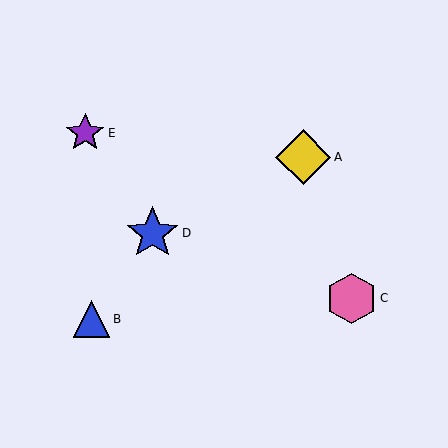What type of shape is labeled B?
Shape B is a blue triangle.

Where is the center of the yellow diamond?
The center of the yellow diamond is at (303, 157).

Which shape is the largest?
The yellow diamond (labeled A) is the largest.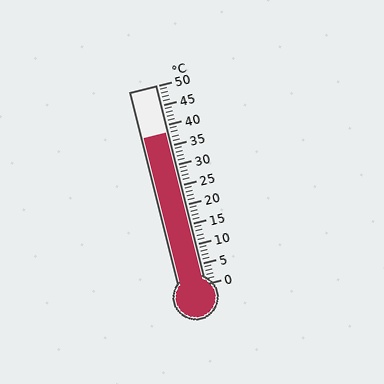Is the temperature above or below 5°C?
The temperature is above 5°C.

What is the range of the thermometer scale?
The thermometer scale ranges from 0°C to 50°C.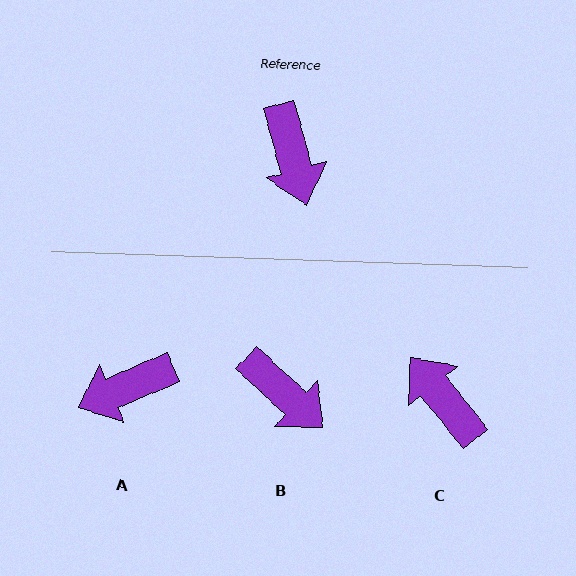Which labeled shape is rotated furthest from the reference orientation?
C, about 157 degrees away.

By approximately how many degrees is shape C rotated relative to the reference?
Approximately 157 degrees clockwise.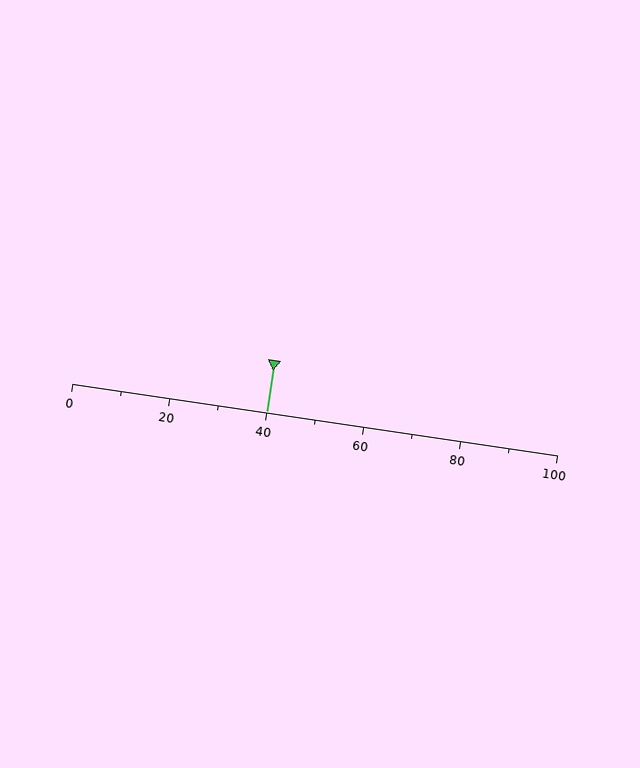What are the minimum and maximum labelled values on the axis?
The axis runs from 0 to 100.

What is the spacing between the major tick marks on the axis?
The major ticks are spaced 20 apart.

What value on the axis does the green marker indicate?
The marker indicates approximately 40.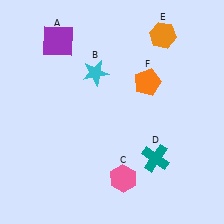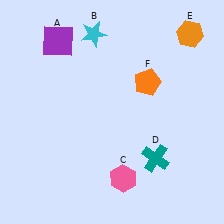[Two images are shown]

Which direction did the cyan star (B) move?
The cyan star (B) moved up.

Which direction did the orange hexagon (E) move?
The orange hexagon (E) moved right.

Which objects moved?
The objects that moved are: the cyan star (B), the orange hexagon (E).